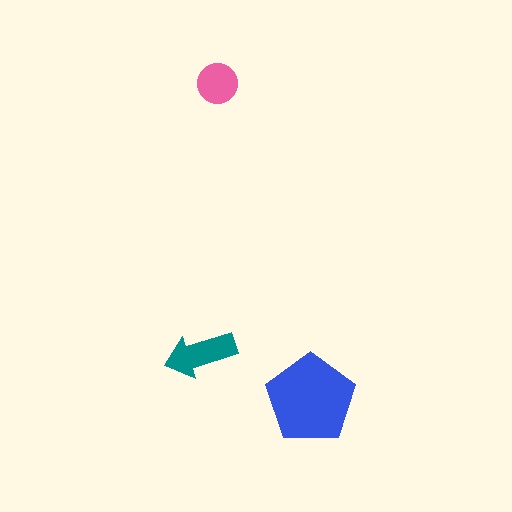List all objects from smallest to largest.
The pink circle, the teal arrow, the blue pentagon.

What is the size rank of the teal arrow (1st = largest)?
2nd.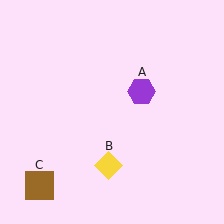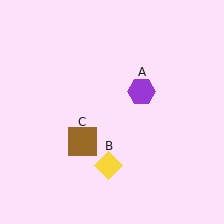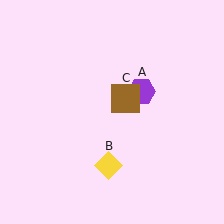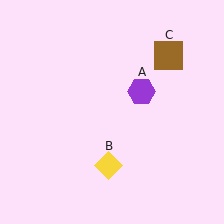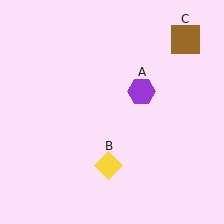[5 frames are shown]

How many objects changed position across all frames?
1 object changed position: brown square (object C).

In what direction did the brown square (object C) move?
The brown square (object C) moved up and to the right.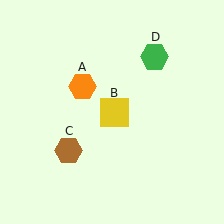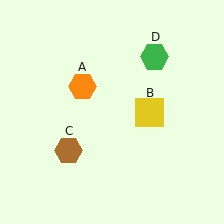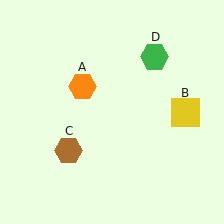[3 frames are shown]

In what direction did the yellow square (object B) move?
The yellow square (object B) moved right.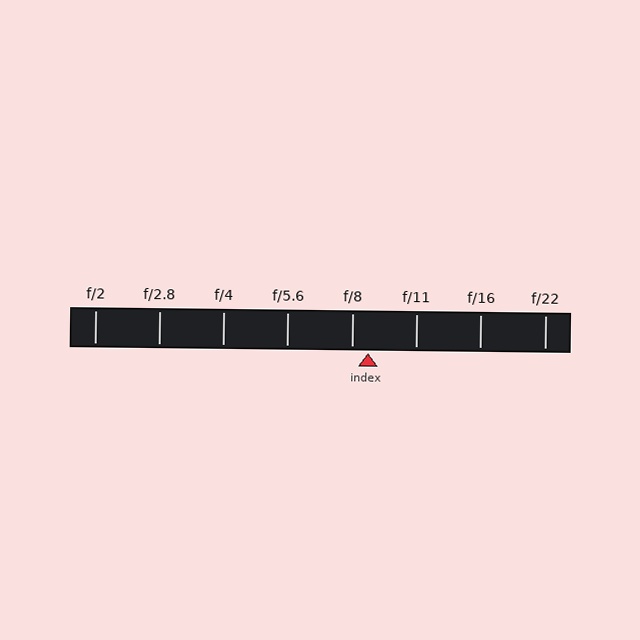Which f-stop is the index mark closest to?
The index mark is closest to f/8.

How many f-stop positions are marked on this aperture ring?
There are 8 f-stop positions marked.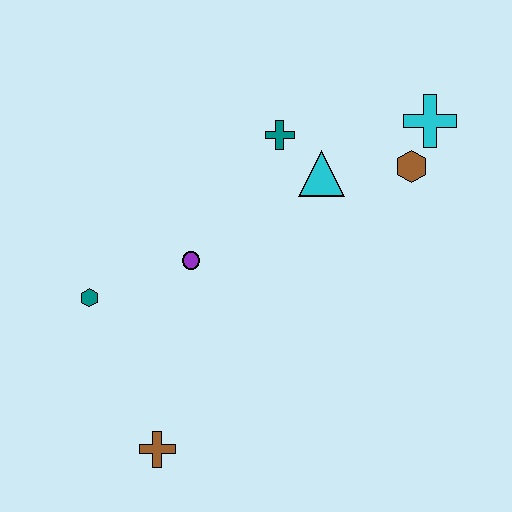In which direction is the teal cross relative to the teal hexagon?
The teal cross is to the right of the teal hexagon.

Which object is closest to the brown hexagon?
The cyan cross is closest to the brown hexagon.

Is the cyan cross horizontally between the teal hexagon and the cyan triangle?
No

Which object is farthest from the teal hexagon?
The cyan cross is farthest from the teal hexagon.